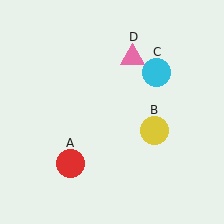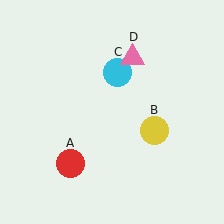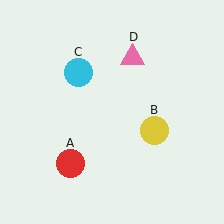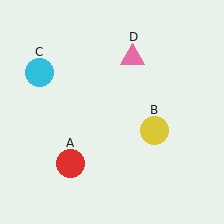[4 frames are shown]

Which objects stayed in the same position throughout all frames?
Red circle (object A) and yellow circle (object B) and pink triangle (object D) remained stationary.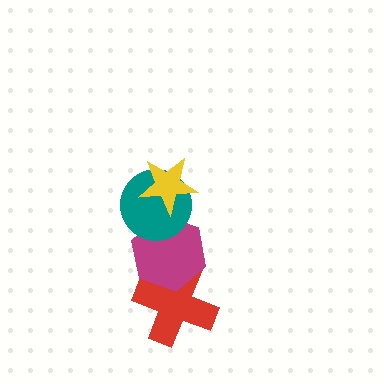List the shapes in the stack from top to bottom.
From top to bottom: the yellow star, the teal circle, the magenta hexagon, the red cross.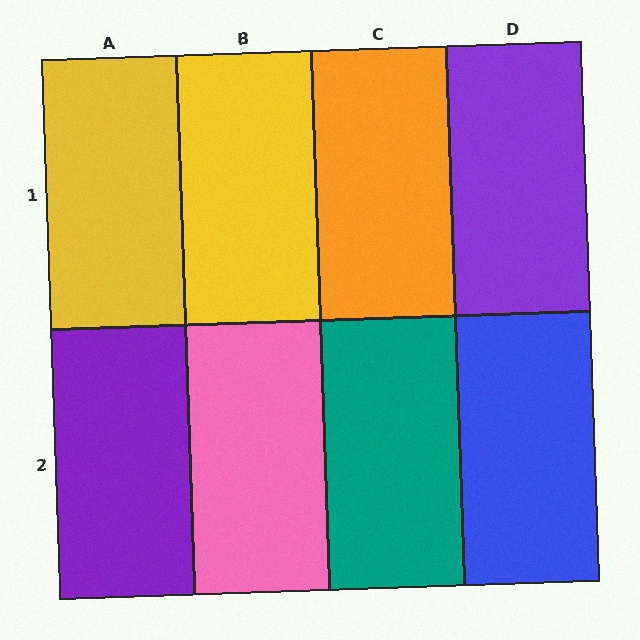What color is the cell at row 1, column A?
Yellow.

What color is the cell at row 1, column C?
Orange.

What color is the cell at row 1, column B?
Yellow.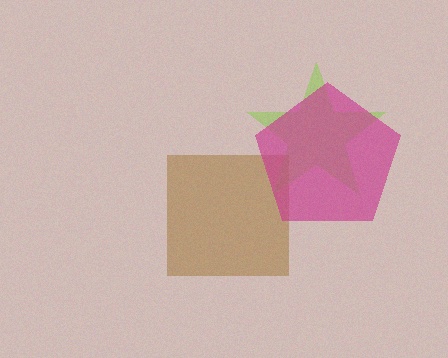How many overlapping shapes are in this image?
There are 3 overlapping shapes in the image.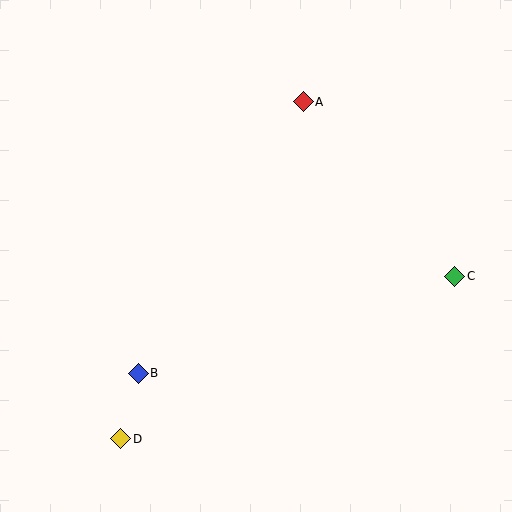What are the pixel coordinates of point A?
Point A is at (303, 102).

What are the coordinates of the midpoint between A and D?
The midpoint between A and D is at (212, 270).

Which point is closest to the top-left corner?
Point A is closest to the top-left corner.